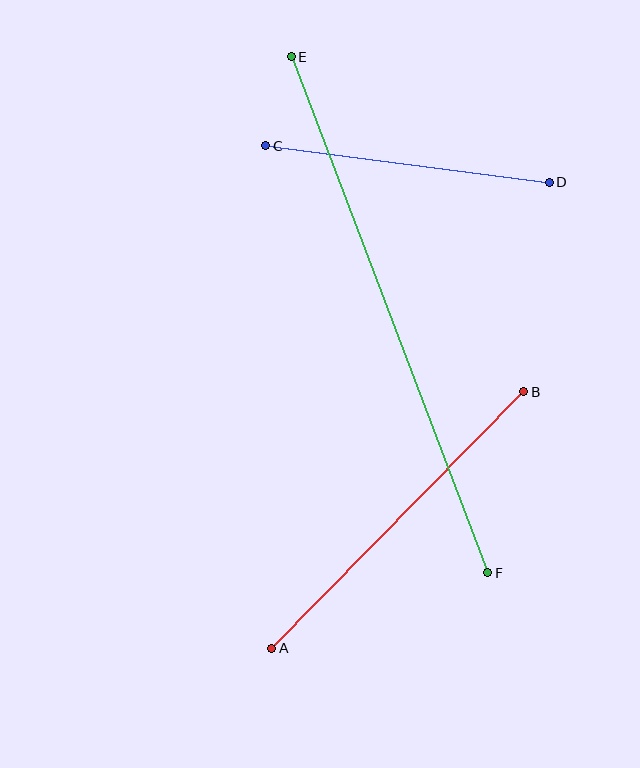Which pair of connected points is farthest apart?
Points E and F are farthest apart.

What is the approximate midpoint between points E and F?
The midpoint is at approximately (389, 315) pixels.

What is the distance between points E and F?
The distance is approximately 552 pixels.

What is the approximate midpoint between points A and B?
The midpoint is at approximately (398, 520) pixels.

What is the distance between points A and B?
The distance is approximately 360 pixels.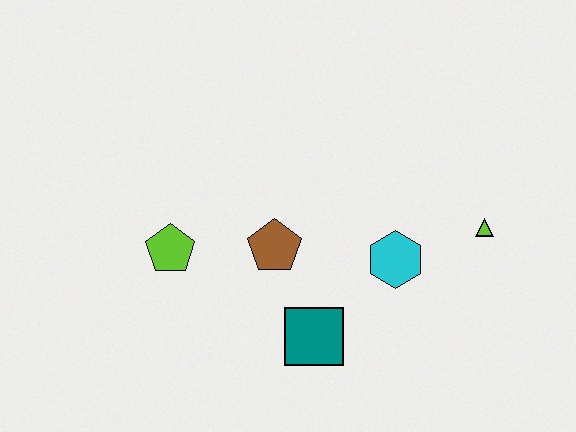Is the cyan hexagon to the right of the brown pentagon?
Yes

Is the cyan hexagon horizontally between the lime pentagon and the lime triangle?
Yes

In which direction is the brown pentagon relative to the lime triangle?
The brown pentagon is to the left of the lime triangle.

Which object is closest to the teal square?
The brown pentagon is closest to the teal square.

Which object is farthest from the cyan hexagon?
The lime pentagon is farthest from the cyan hexagon.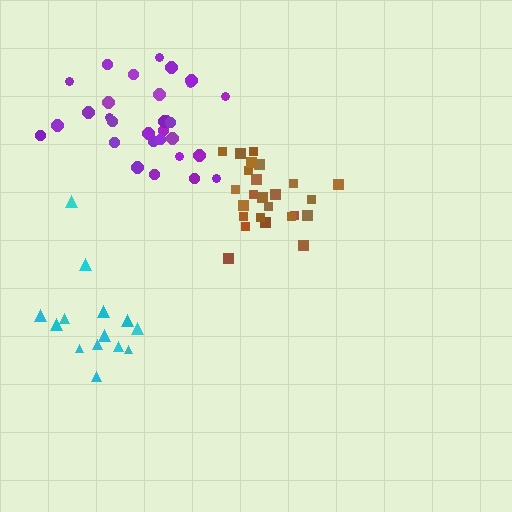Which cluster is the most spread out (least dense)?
Cyan.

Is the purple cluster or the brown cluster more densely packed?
Brown.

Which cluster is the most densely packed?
Brown.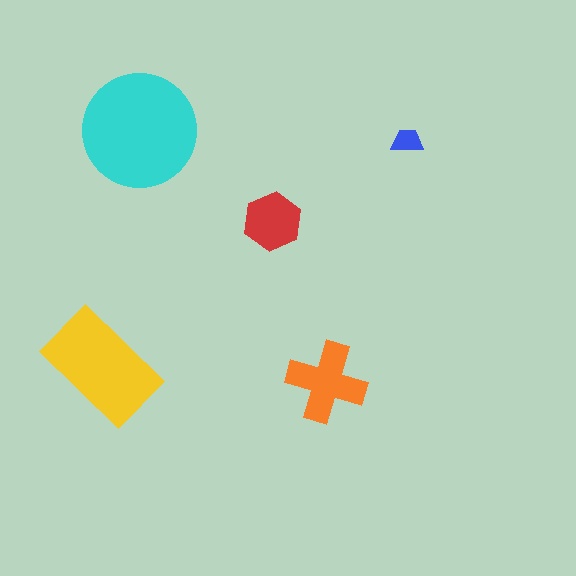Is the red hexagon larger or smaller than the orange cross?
Smaller.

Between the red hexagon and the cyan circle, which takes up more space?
The cyan circle.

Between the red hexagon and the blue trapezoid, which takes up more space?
The red hexagon.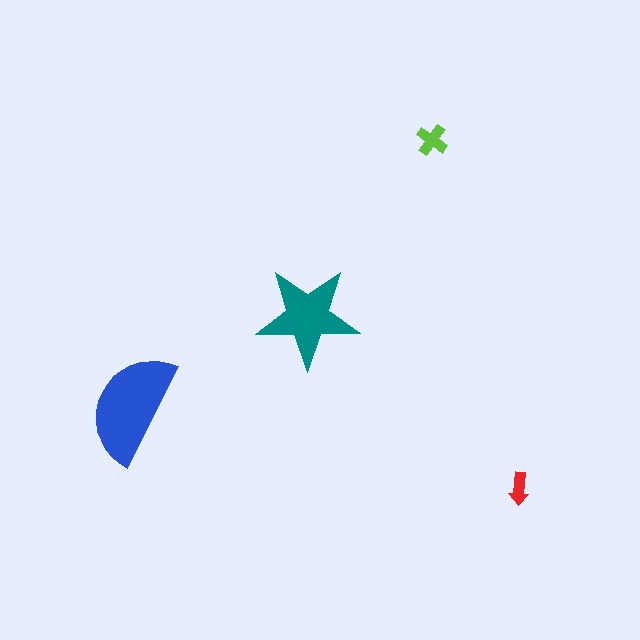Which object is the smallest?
The red arrow.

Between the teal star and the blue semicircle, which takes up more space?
The blue semicircle.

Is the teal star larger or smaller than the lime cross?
Larger.